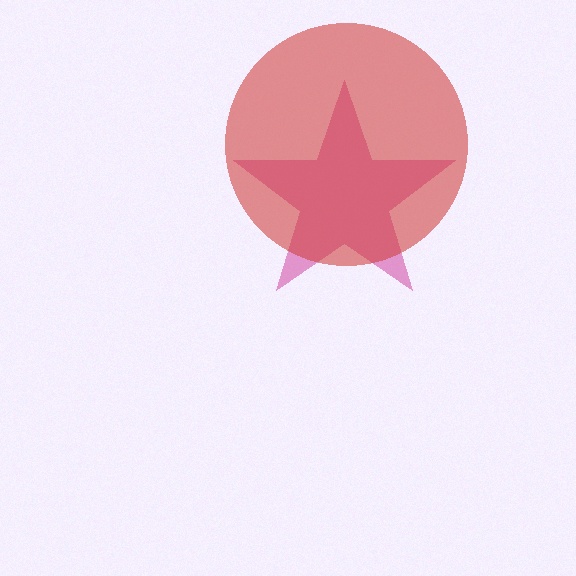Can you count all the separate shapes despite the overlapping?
Yes, there are 2 separate shapes.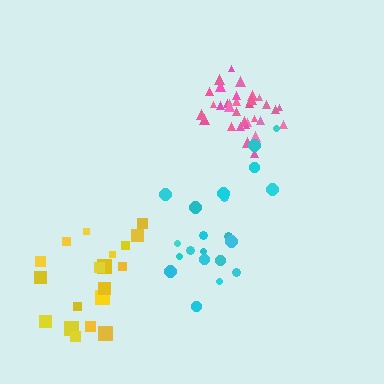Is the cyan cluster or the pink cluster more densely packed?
Pink.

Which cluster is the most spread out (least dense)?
Yellow.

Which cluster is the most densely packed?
Pink.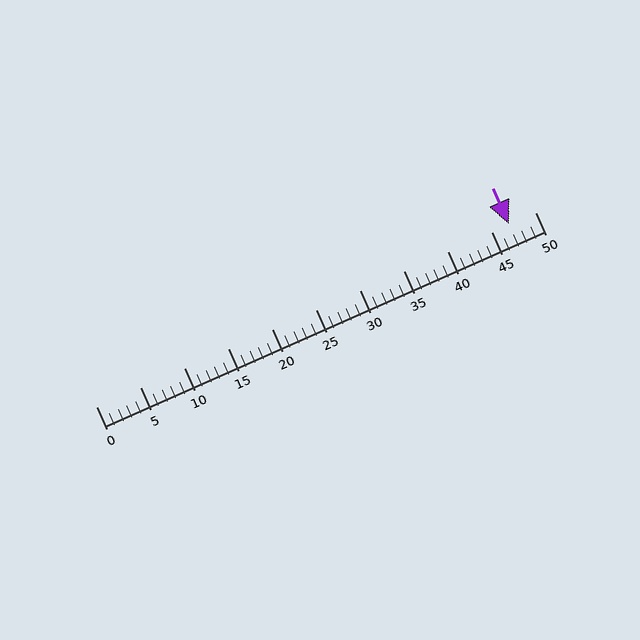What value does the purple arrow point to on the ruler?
The purple arrow points to approximately 47.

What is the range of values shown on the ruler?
The ruler shows values from 0 to 50.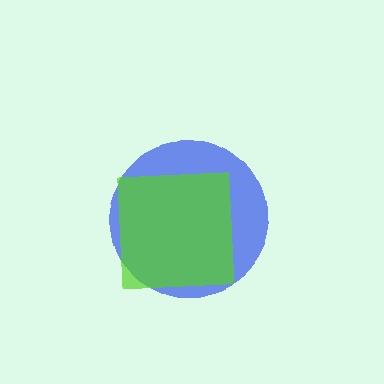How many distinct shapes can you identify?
There are 2 distinct shapes: a blue circle, a lime square.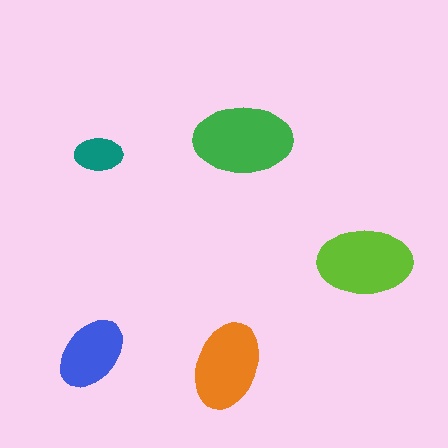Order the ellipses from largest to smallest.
the green one, the lime one, the orange one, the blue one, the teal one.